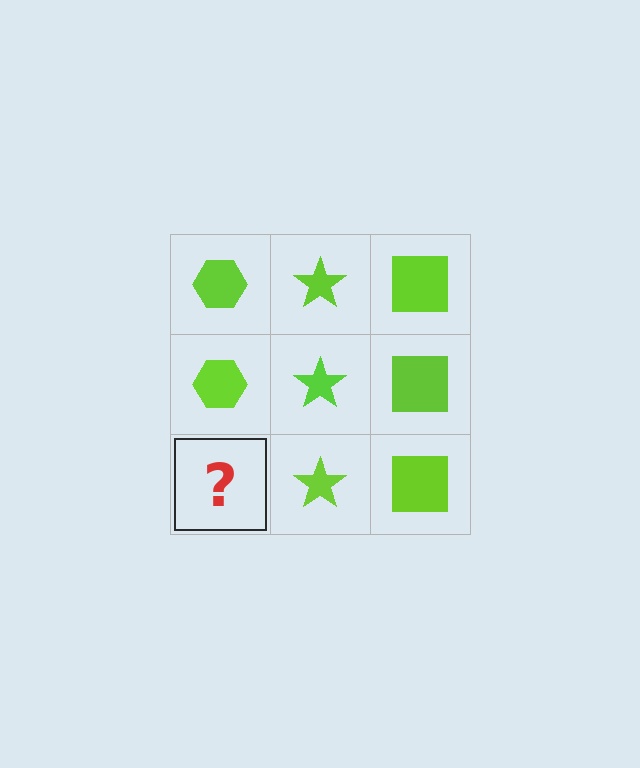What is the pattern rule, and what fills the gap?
The rule is that each column has a consistent shape. The gap should be filled with a lime hexagon.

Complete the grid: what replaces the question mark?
The question mark should be replaced with a lime hexagon.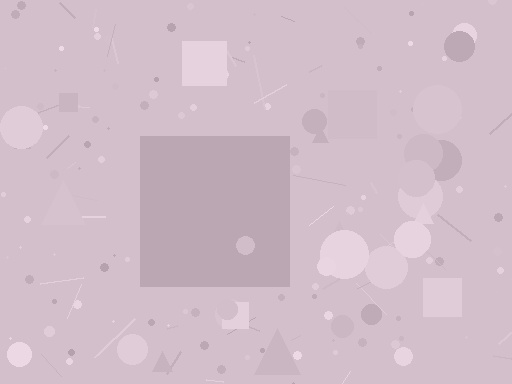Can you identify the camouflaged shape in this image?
The camouflaged shape is a square.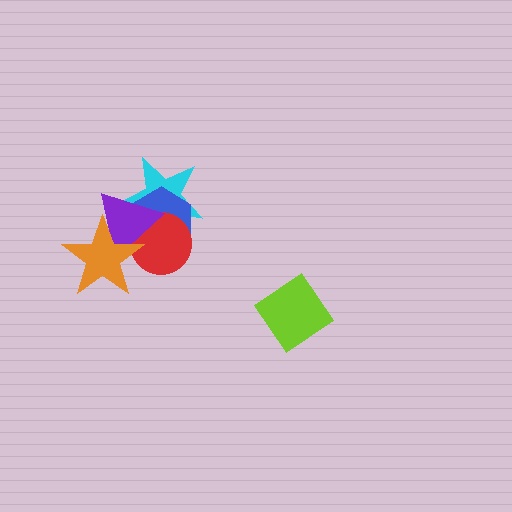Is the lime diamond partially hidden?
No, no other shape covers it.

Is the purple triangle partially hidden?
Yes, it is partially covered by another shape.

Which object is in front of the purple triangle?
The orange star is in front of the purple triangle.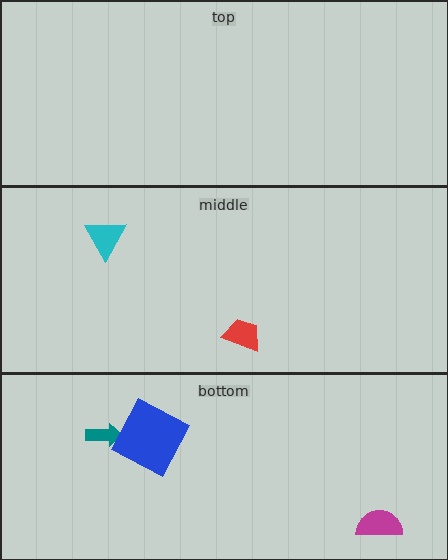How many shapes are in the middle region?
2.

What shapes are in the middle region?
The red trapezoid, the cyan triangle.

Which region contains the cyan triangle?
The middle region.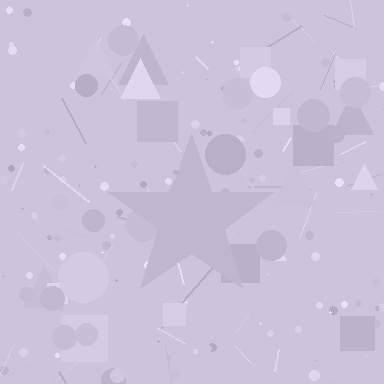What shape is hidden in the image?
A star is hidden in the image.